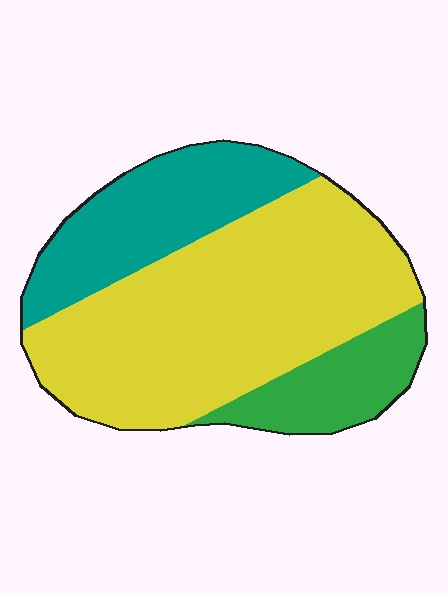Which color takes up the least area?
Green, at roughly 15%.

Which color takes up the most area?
Yellow, at roughly 60%.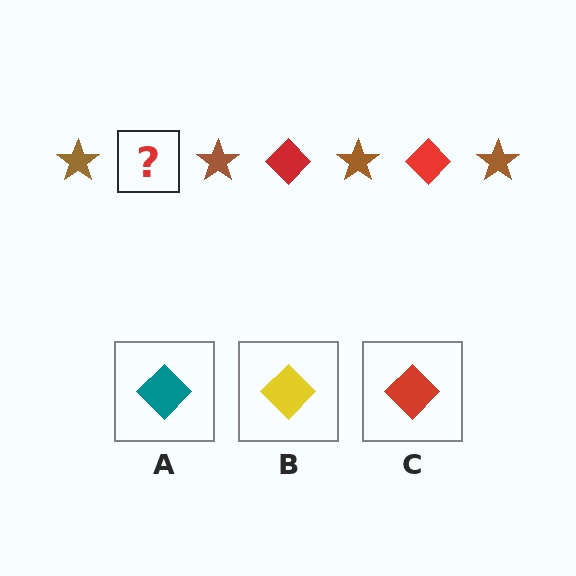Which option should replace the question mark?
Option C.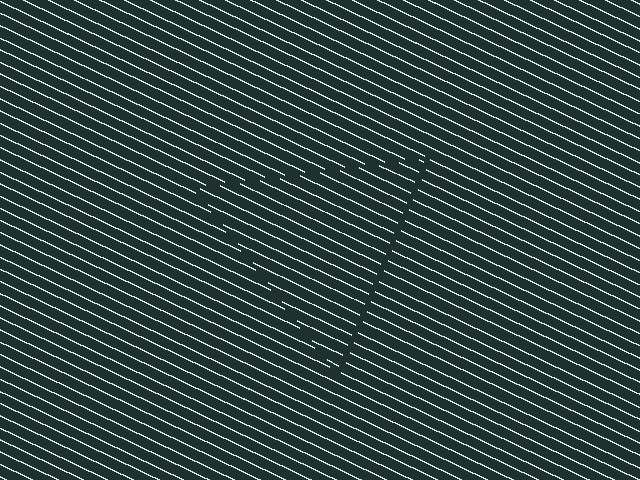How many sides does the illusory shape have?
3 sides — the line-ends trace a triangle.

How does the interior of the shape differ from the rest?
The interior of the shape contains the same grating, shifted by half a period — the contour is defined by the phase discontinuity where line-ends from the inner and outer gratings abut.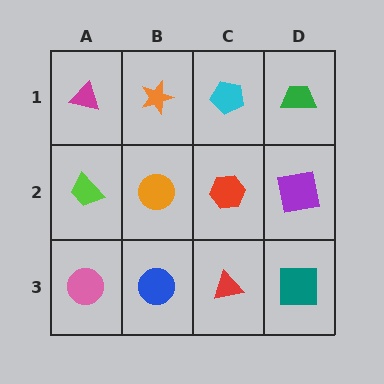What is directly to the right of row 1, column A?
An orange star.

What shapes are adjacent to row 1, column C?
A red hexagon (row 2, column C), an orange star (row 1, column B), a green trapezoid (row 1, column D).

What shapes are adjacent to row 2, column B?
An orange star (row 1, column B), a blue circle (row 3, column B), a lime trapezoid (row 2, column A), a red hexagon (row 2, column C).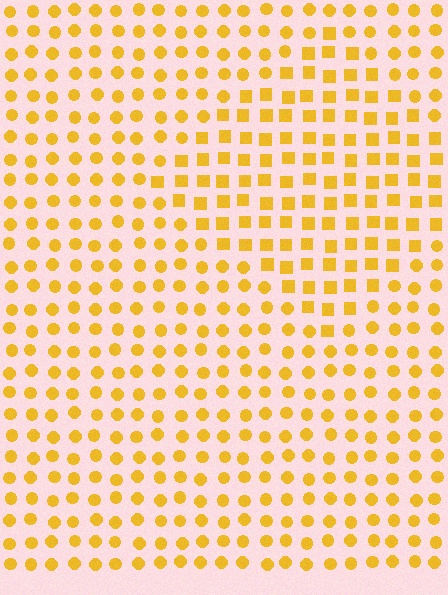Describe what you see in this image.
The image is filled with small yellow elements arranged in a uniform grid. A diamond-shaped region contains squares, while the surrounding area contains circles. The boundary is defined purely by the change in element shape.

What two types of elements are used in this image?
The image uses squares inside the diamond region and circles outside it.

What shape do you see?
I see a diamond.